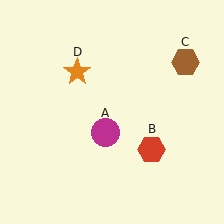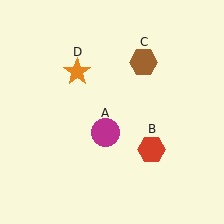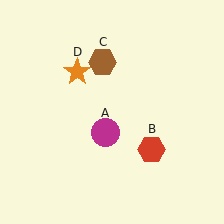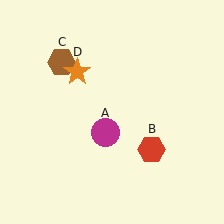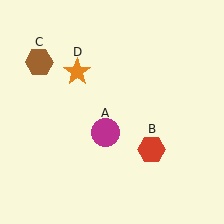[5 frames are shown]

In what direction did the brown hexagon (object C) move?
The brown hexagon (object C) moved left.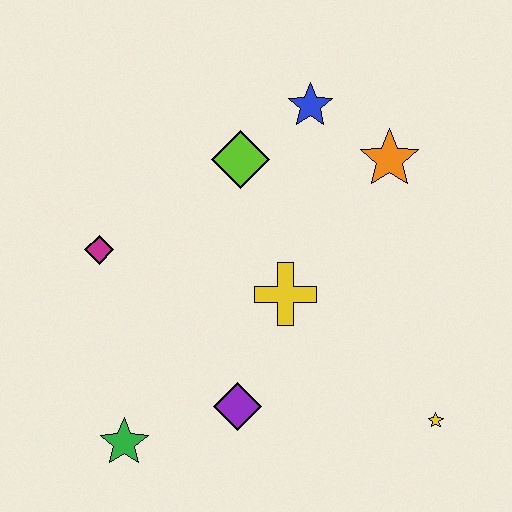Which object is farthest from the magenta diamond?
The yellow star is farthest from the magenta diamond.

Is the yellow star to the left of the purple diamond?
No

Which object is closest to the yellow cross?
The purple diamond is closest to the yellow cross.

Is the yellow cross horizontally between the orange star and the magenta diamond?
Yes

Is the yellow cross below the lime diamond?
Yes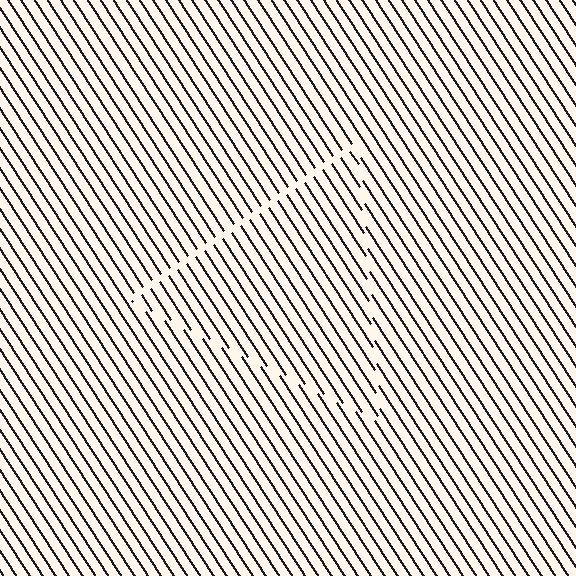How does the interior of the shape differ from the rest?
The interior of the shape contains the same grating, shifted by half a period — the contour is defined by the phase discontinuity where line-ends from the inner and outer gratings abut.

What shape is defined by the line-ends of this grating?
An illusory triangle. The interior of the shape contains the same grating, shifted by half a period — the contour is defined by the phase discontinuity where line-ends from the inner and outer gratings abut.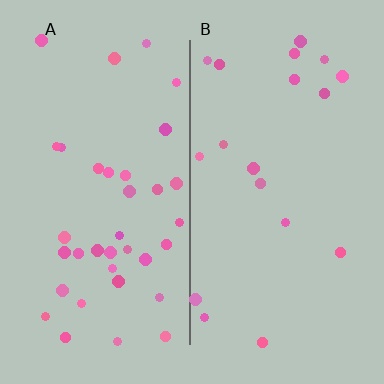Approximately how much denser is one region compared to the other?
Approximately 1.9× — region A over region B.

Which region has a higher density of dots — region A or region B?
A (the left).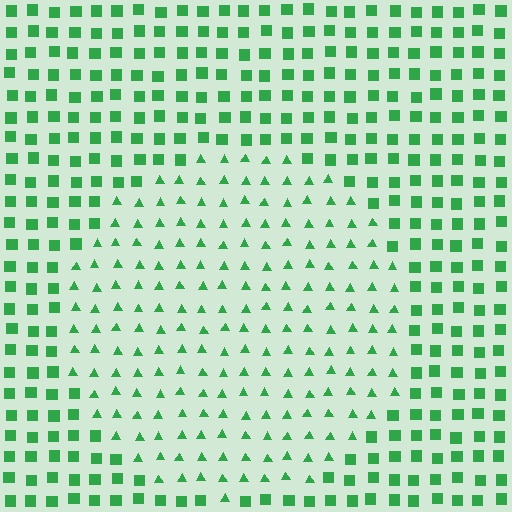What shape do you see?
I see a circle.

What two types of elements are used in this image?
The image uses triangles inside the circle region and squares outside it.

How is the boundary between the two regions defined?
The boundary is defined by a change in element shape: triangles inside vs. squares outside. All elements share the same color and spacing.